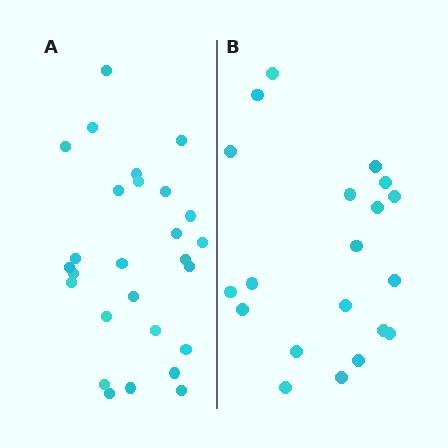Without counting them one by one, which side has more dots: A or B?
Region A (the left region) has more dots.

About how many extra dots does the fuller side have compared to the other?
Region A has roughly 8 or so more dots than region B.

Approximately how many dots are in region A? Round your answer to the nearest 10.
About 30 dots. (The exact count is 27, which rounds to 30.)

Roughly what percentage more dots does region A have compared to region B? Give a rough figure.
About 35% more.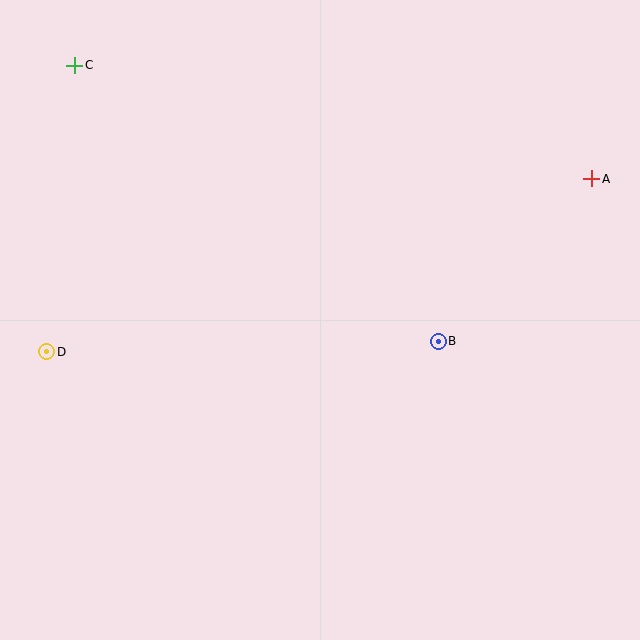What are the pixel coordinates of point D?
Point D is at (47, 352).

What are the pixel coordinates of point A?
Point A is at (592, 179).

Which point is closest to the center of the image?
Point B at (438, 341) is closest to the center.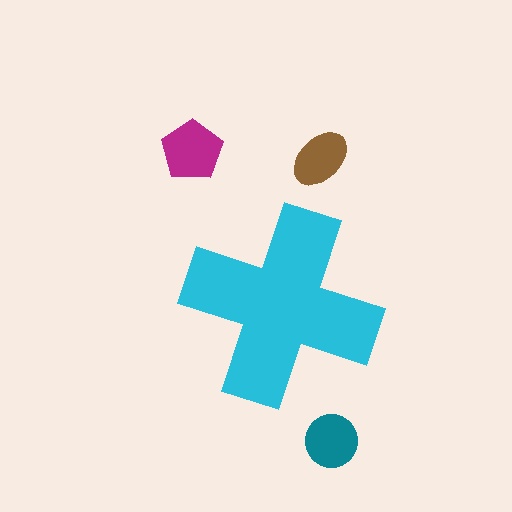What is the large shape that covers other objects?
A cyan cross.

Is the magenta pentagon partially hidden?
No, the magenta pentagon is fully visible.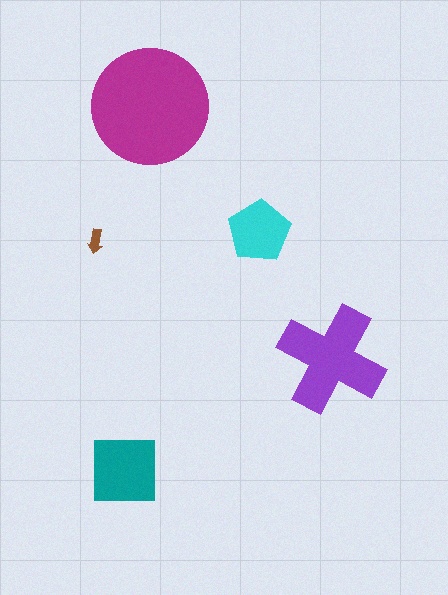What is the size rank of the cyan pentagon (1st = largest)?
4th.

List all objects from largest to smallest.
The magenta circle, the purple cross, the teal square, the cyan pentagon, the brown arrow.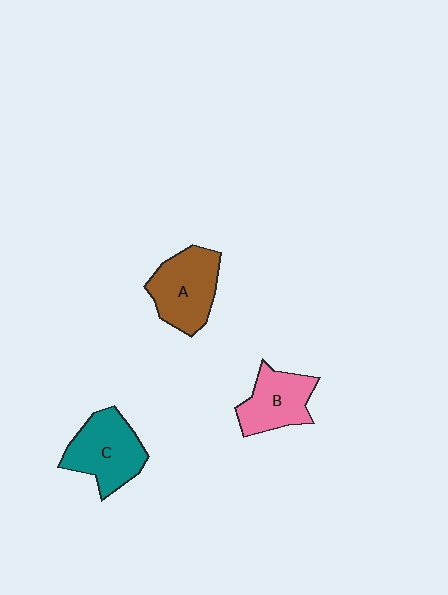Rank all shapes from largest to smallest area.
From largest to smallest: C (teal), A (brown), B (pink).